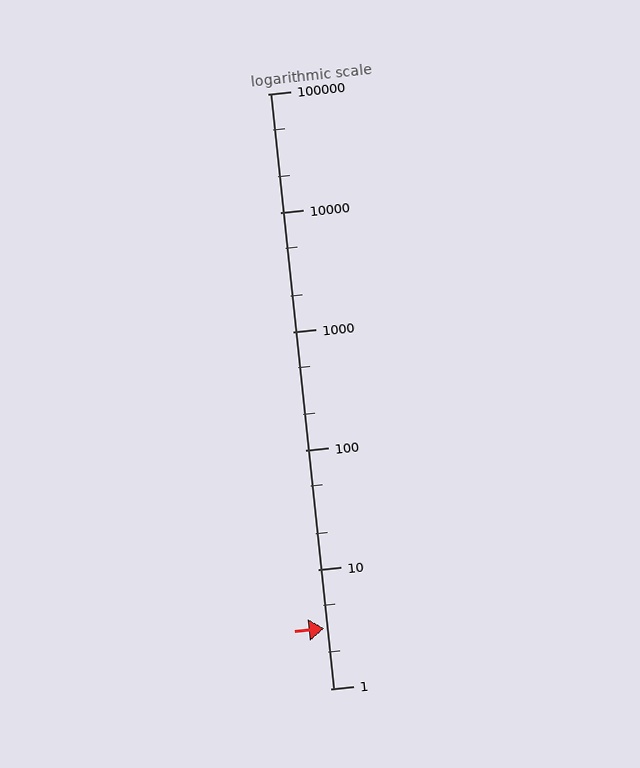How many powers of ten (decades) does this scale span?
The scale spans 5 decades, from 1 to 100000.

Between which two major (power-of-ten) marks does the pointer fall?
The pointer is between 1 and 10.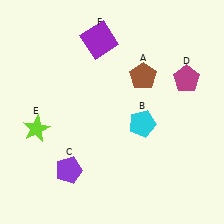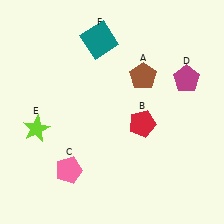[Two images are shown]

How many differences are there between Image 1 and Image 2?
There are 3 differences between the two images.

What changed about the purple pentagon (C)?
In Image 1, C is purple. In Image 2, it changed to pink.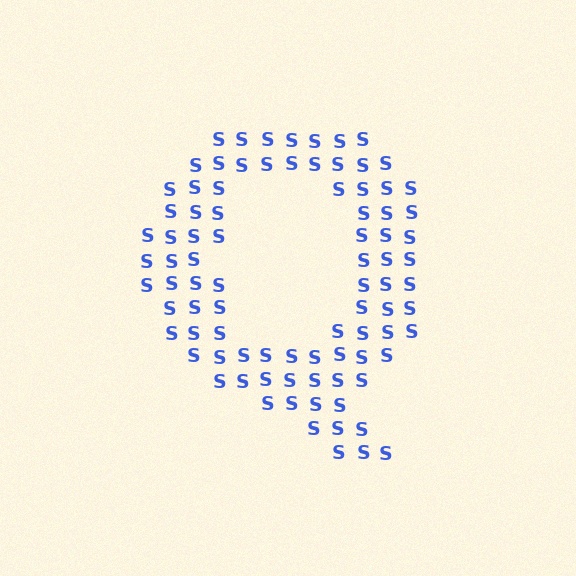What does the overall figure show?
The overall figure shows the letter Q.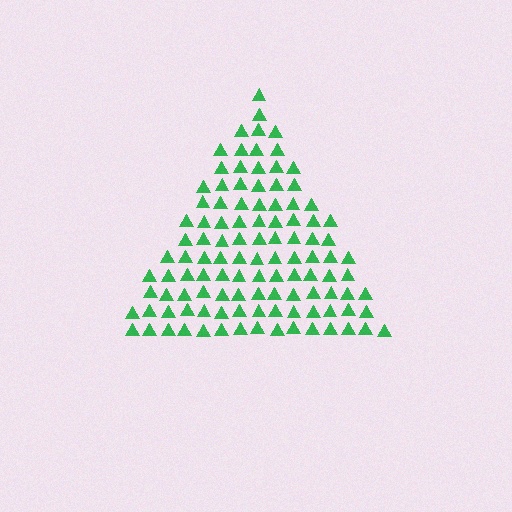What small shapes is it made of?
It is made of small triangles.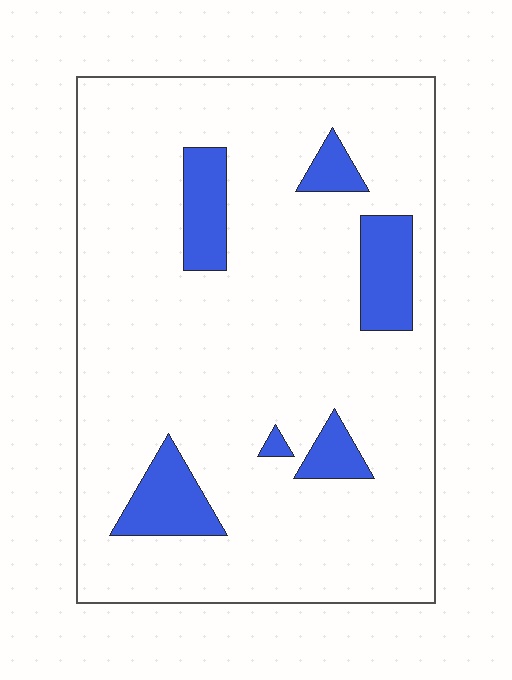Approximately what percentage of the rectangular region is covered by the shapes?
Approximately 15%.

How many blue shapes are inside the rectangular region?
6.